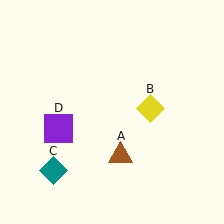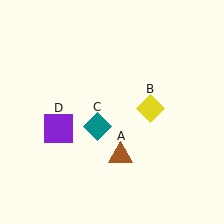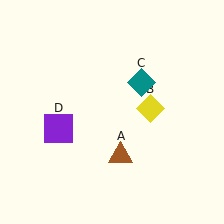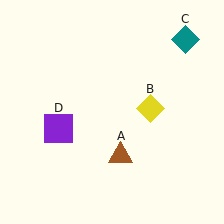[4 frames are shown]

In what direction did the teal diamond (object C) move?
The teal diamond (object C) moved up and to the right.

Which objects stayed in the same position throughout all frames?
Brown triangle (object A) and yellow diamond (object B) and purple square (object D) remained stationary.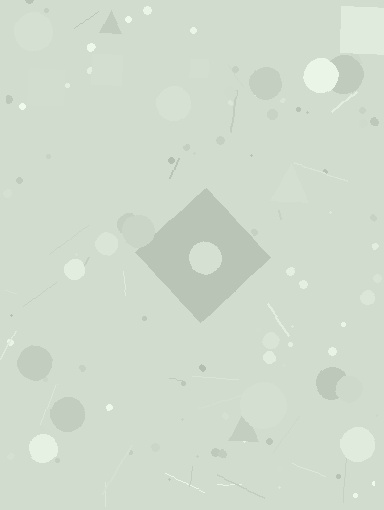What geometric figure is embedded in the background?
A diamond is embedded in the background.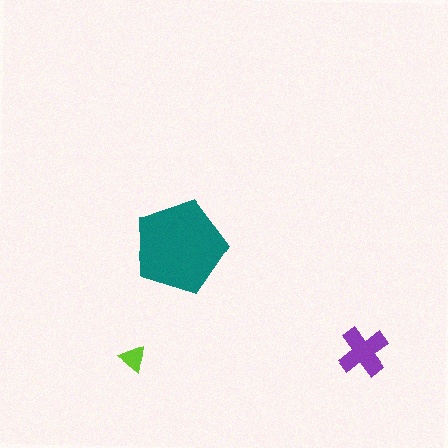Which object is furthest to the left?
The lime triangle is leftmost.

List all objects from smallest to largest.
The lime triangle, the purple cross, the teal pentagon.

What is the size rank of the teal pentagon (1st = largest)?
1st.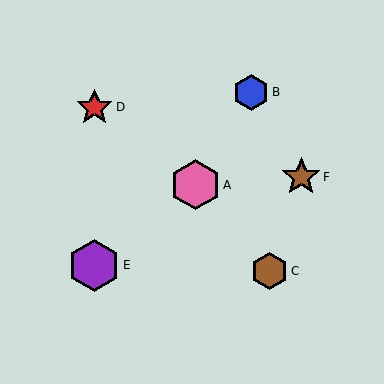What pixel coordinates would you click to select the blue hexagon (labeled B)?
Click at (251, 92) to select the blue hexagon B.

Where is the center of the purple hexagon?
The center of the purple hexagon is at (94, 265).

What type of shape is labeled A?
Shape A is a pink hexagon.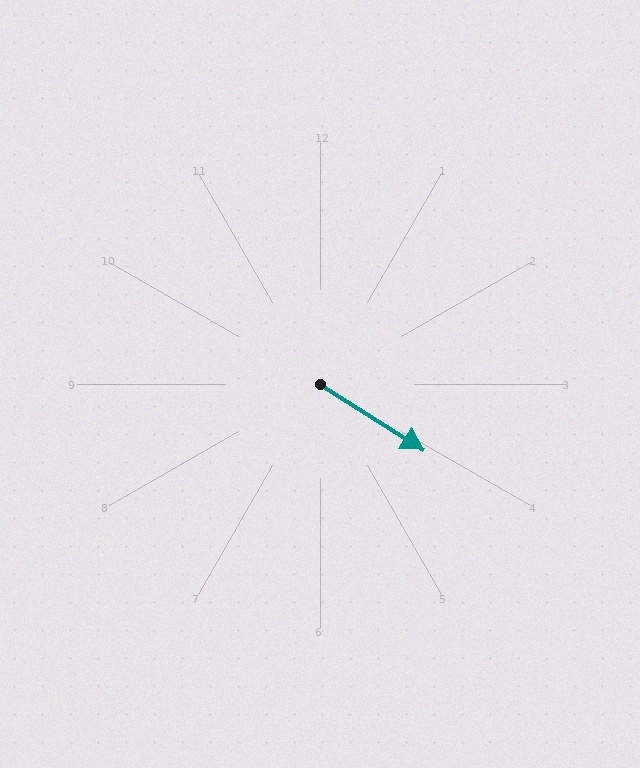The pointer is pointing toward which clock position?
Roughly 4 o'clock.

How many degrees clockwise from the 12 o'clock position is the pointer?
Approximately 122 degrees.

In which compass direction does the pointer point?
Southeast.